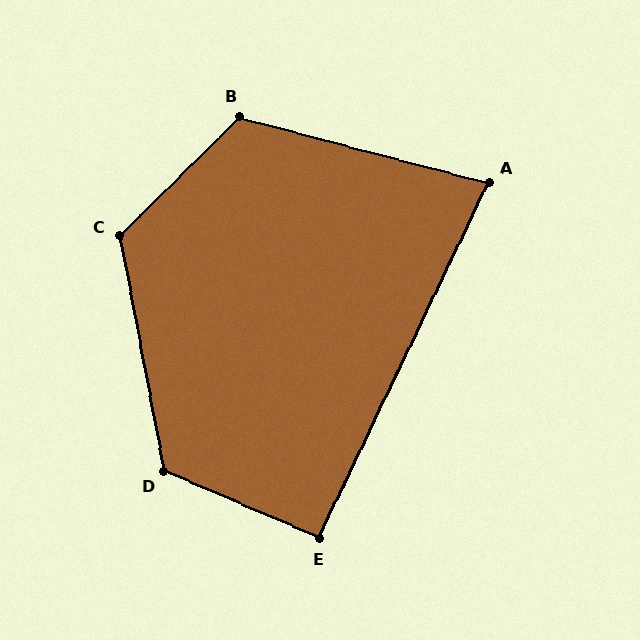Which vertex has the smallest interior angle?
A, at approximately 79 degrees.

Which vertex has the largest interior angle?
C, at approximately 124 degrees.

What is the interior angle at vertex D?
Approximately 124 degrees (obtuse).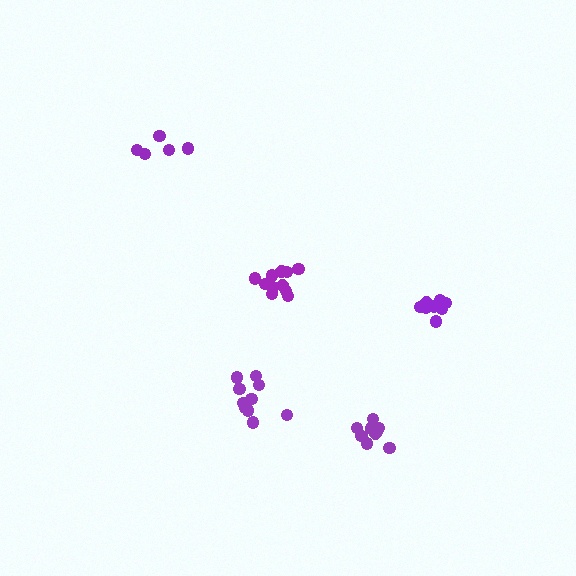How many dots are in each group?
Group 1: 11 dots, Group 2: 9 dots, Group 3: 10 dots, Group 4: 10 dots, Group 5: 5 dots (45 total).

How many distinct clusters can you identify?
There are 5 distinct clusters.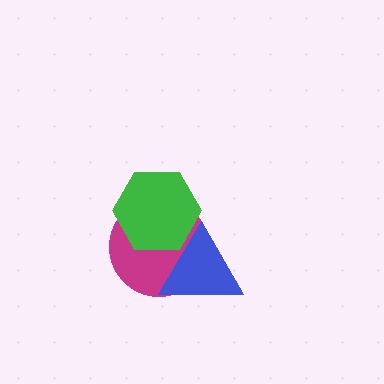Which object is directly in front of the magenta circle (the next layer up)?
The green hexagon is directly in front of the magenta circle.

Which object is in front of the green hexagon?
The blue triangle is in front of the green hexagon.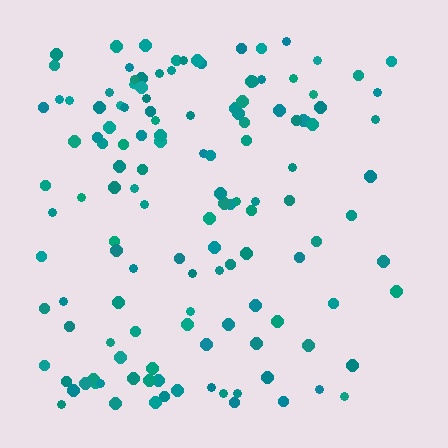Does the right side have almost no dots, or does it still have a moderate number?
Still a moderate number, just noticeably fewer than the left.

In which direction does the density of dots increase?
From right to left, with the left side densest.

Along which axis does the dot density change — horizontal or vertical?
Horizontal.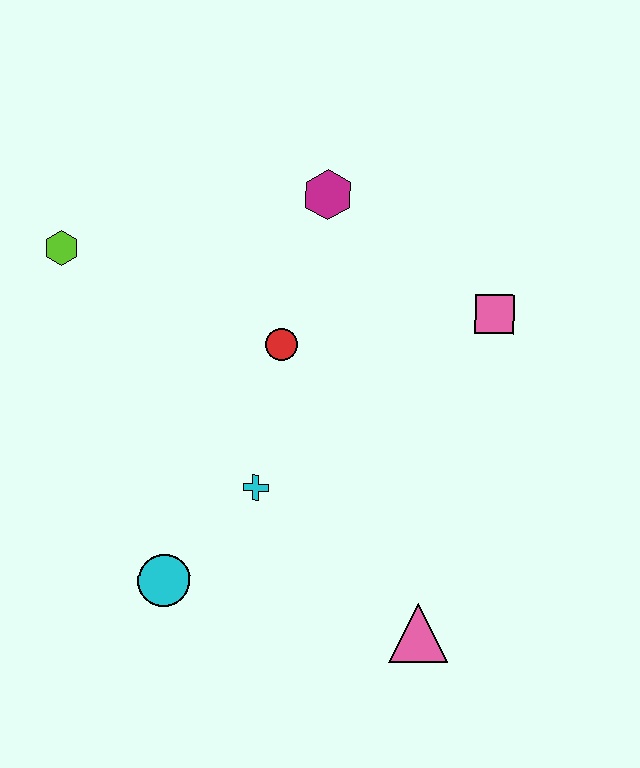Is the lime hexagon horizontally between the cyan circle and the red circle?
No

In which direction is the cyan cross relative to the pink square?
The cyan cross is to the left of the pink square.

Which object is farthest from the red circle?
The pink triangle is farthest from the red circle.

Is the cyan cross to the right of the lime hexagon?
Yes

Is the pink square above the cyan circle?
Yes